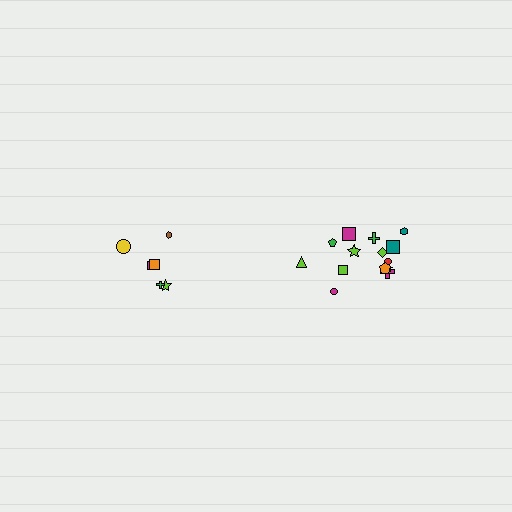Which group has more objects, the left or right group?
The right group.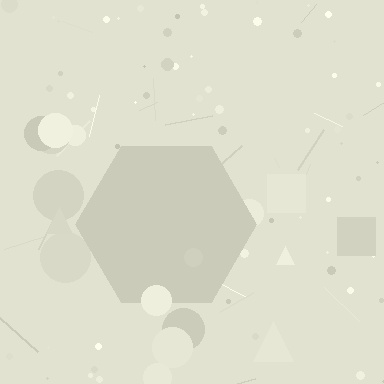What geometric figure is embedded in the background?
A hexagon is embedded in the background.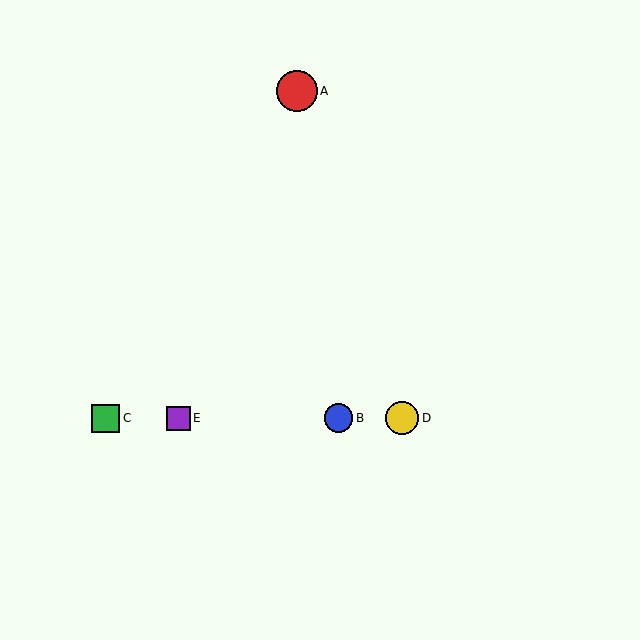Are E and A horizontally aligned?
No, E is at y≈418 and A is at y≈91.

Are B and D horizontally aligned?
Yes, both are at y≈418.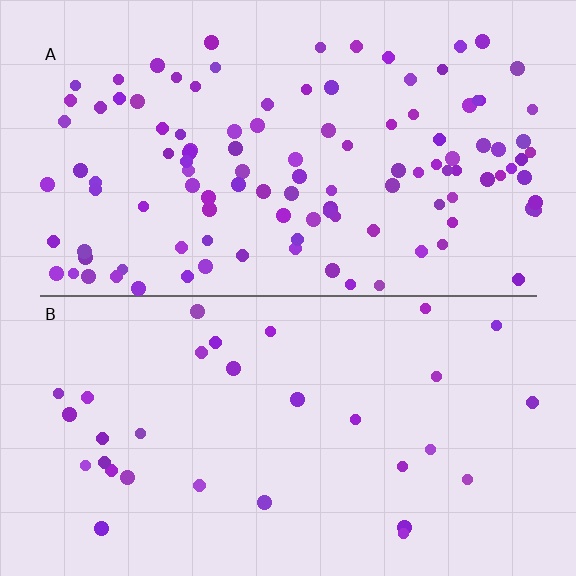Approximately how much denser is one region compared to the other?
Approximately 3.6× — region A over region B.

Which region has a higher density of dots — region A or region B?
A (the top).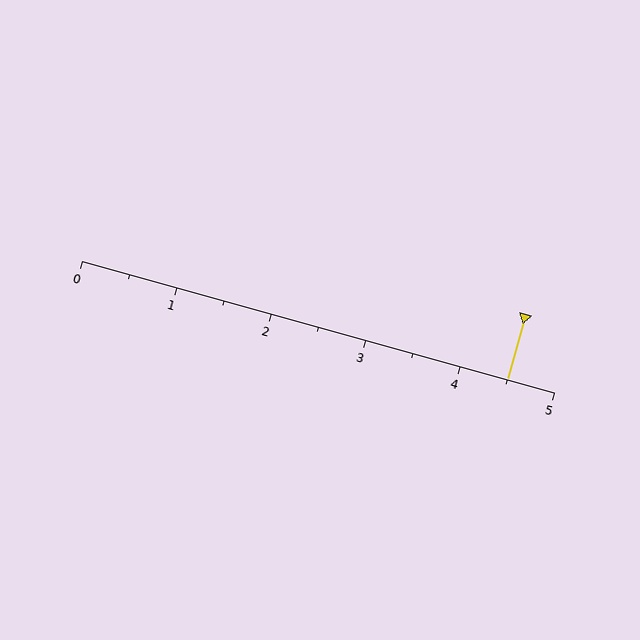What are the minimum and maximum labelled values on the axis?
The axis runs from 0 to 5.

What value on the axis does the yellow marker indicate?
The marker indicates approximately 4.5.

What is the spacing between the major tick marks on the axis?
The major ticks are spaced 1 apart.